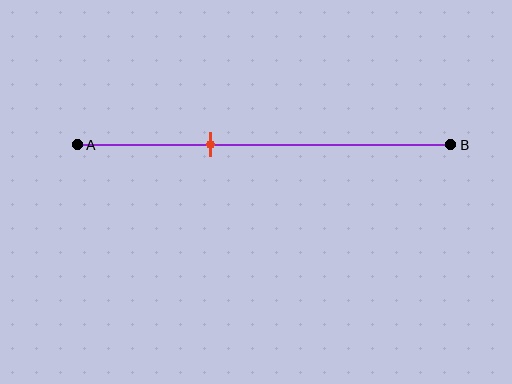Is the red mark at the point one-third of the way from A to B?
Yes, the mark is approximately at the one-third point.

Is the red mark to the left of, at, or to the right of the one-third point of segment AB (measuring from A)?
The red mark is approximately at the one-third point of segment AB.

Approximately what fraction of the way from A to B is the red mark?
The red mark is approximately 35% of the way from A to B.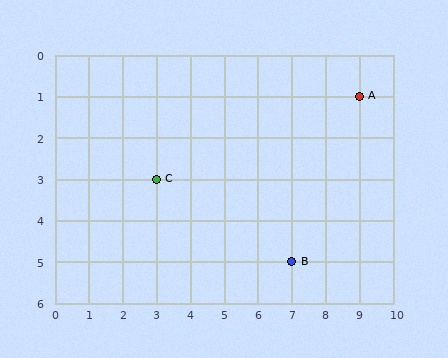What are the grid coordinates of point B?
Point B is at grid coordinates (7, 5).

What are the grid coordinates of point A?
Point A is at grid coordinates (9, 1).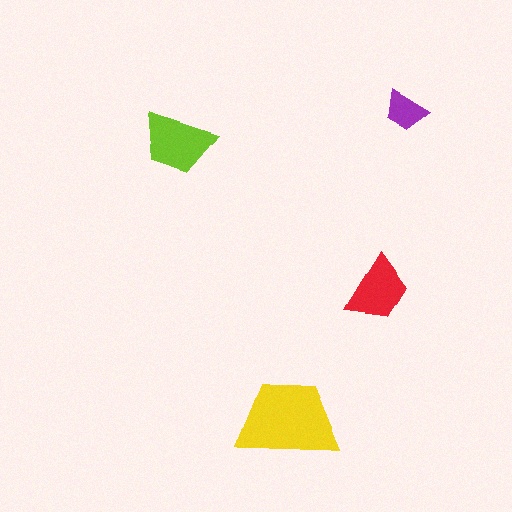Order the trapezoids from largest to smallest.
the yellow one, the lime one, the red one, the purple one.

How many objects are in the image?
There are 4 objects in the image.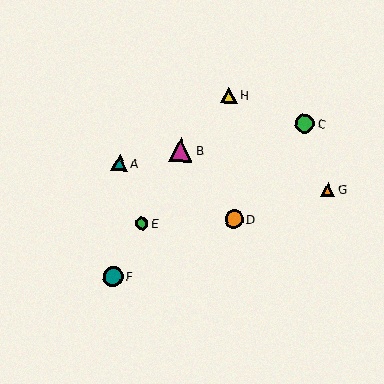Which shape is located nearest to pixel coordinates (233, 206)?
The orange circle (labeled D) at (234, 219) is nearest to that location.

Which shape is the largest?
The magenta triangle (labeled B) is the largest.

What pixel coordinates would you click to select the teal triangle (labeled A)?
Click at (119, 163) to select the teal triangle A.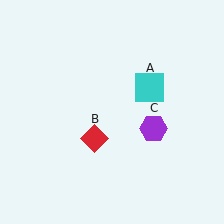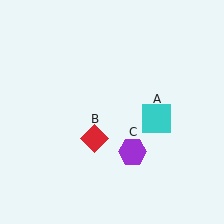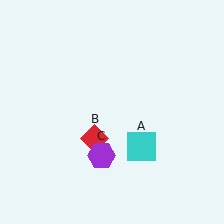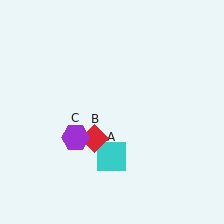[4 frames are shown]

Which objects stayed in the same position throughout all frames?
Red diamond (object B) remained stationary.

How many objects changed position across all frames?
2 objects changed position: cyan square (object A), purple hexagon (object C).